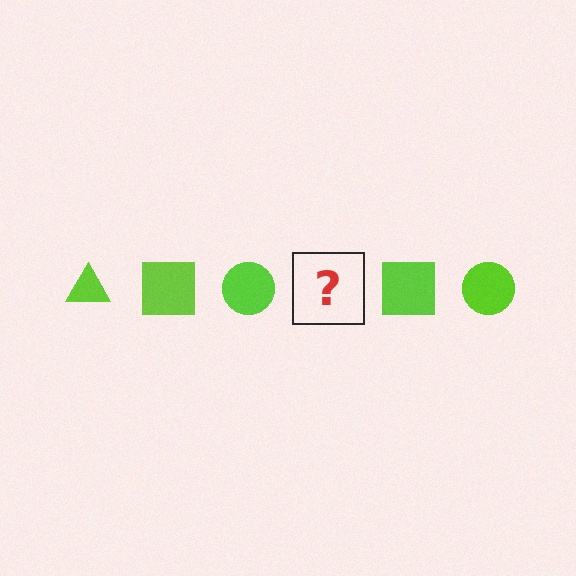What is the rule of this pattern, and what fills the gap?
The rule is that the pattern cycles through triangle, square, circle shapes in lime. The gap should be filled with a lime triangle.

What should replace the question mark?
The question mark should be replaced with a lime triangle.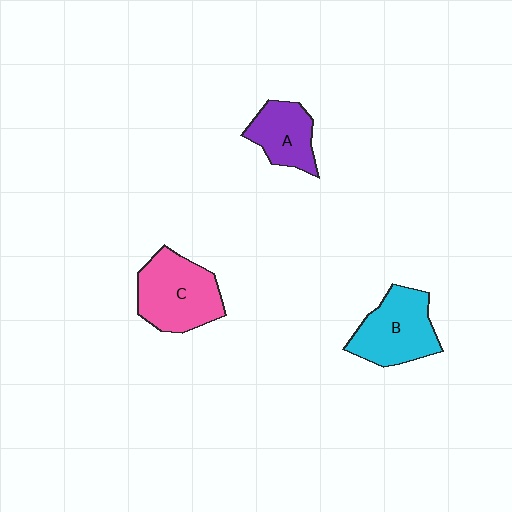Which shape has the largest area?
Shape C (pink).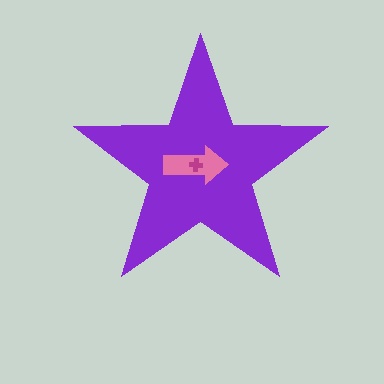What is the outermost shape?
The purple star.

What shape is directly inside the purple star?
The pink arrow.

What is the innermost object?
The magenta cross.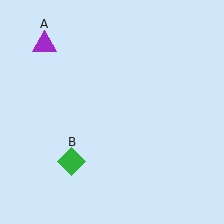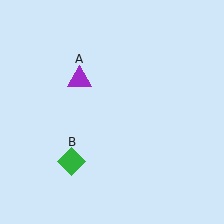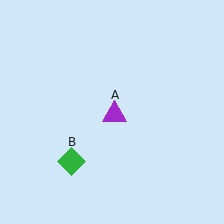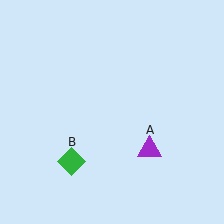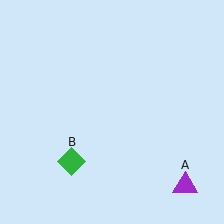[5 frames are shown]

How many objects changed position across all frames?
1 object changed position: purple triangle (object A).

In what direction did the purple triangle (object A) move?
The purple triangle (object A) moved down and to the right.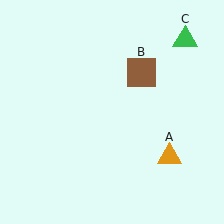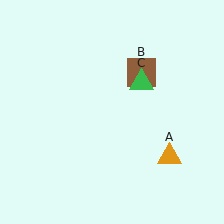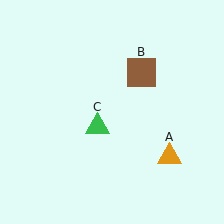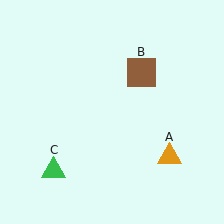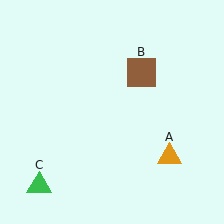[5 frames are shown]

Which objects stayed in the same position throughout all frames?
Orange triangle (object A) and brown square (object B) remained stationary.